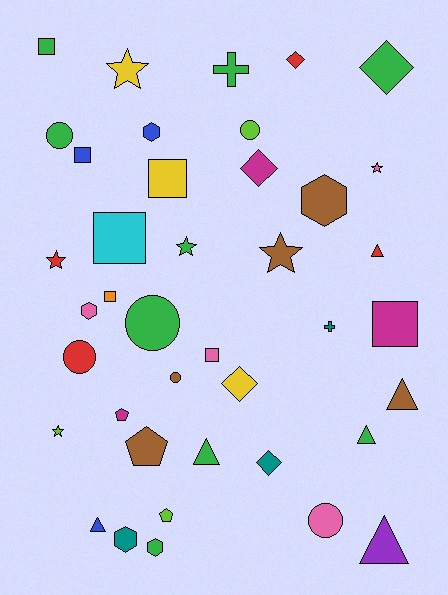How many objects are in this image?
There are 40 objects.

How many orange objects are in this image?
There is 1 orange object.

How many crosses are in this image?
There are 2 crosses.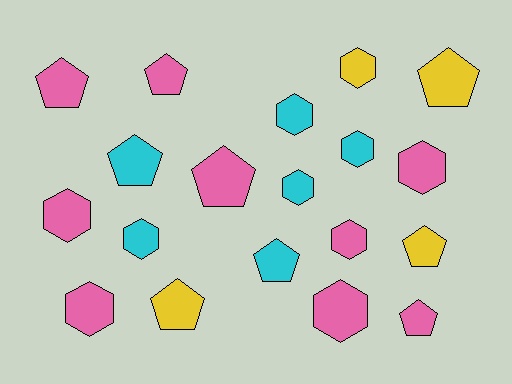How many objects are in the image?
There are 19 objects.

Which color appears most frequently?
Pink, with 9 objects.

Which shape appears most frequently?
Hexagon, with 10 objects.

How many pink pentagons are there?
There are 4 pink pentagons.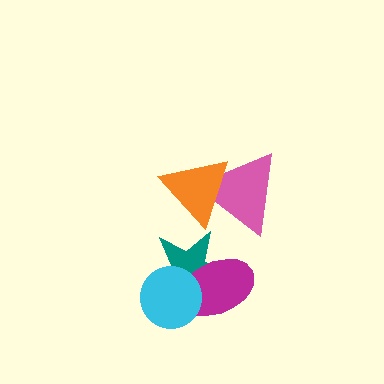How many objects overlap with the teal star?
2 objects overlap with the teal star.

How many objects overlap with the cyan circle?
2 objects overlap with the cyan circle.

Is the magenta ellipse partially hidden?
Yes, it is partially covered by another shape.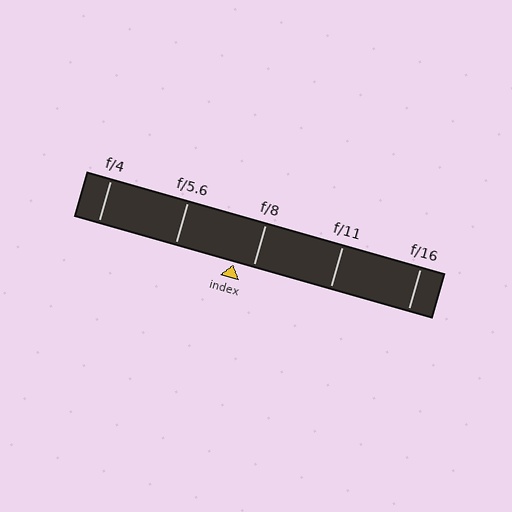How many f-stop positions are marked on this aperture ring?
There are 5 f-stop positions marked.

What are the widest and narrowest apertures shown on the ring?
The widest aperture shown is f/4 and the narrowest is f/16.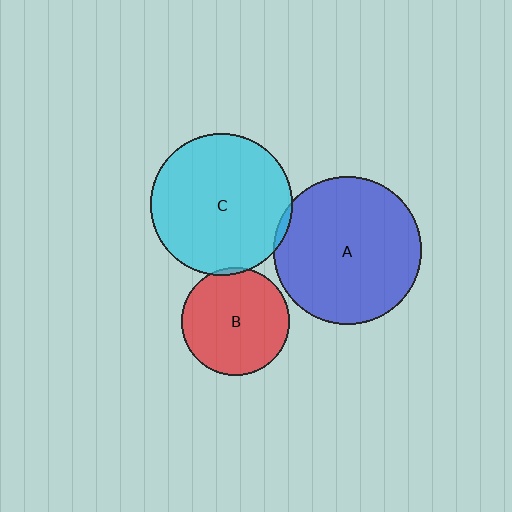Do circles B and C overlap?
Yes.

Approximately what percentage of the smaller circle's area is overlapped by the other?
Approximately 5%.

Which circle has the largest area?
Circle A (blue).